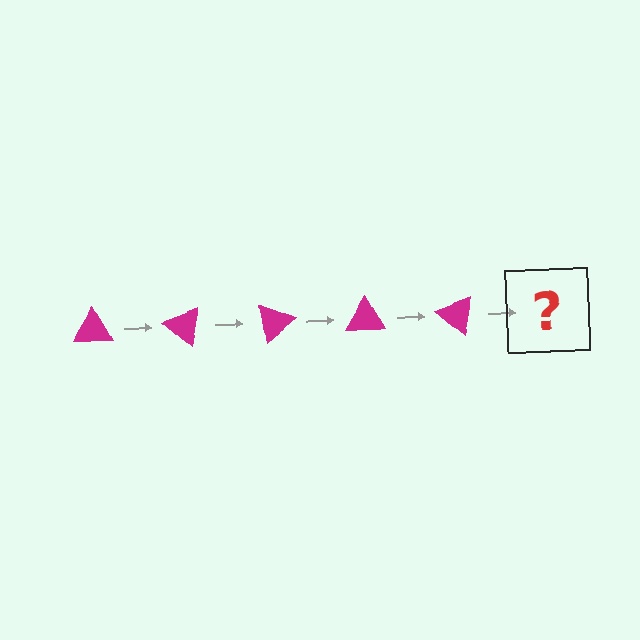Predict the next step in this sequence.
The next step is a magenta triangle rotated 200 degrees.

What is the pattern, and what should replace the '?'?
The pattern is that the triangle rotates 40 degrees each step. The '?' should be a magenta triangle rotated 200 degrees.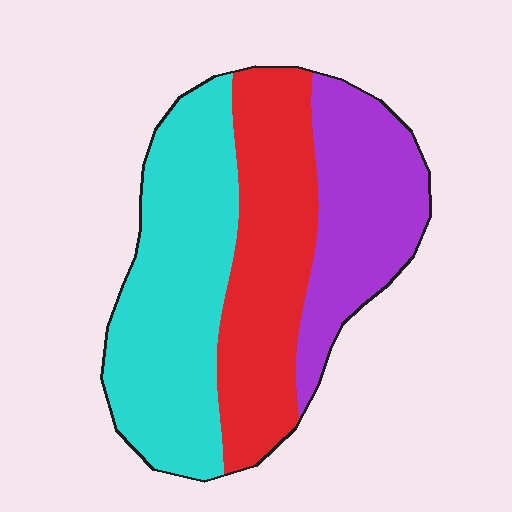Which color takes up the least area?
Purple, at roughly 25%.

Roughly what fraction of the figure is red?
Red covers roughly 35% of the figure.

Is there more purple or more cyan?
Cyan.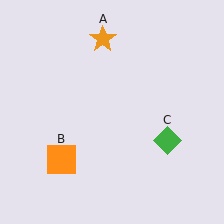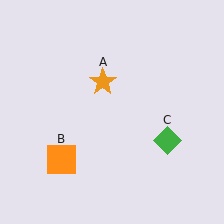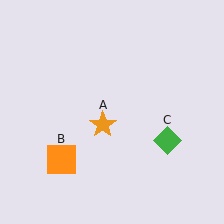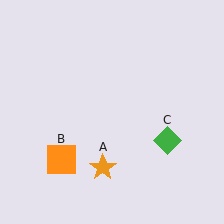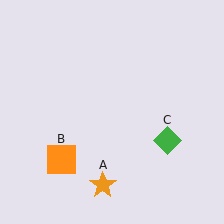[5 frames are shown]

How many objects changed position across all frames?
1 object changed position: orange star (object A).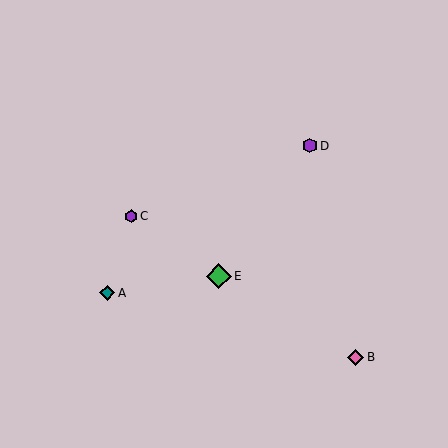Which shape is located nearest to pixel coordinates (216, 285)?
The green diamond (labeled E) at (219, 276) is nearest to that location.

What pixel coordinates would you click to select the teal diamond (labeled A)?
Click at (107, 293) to select the teal diamond A.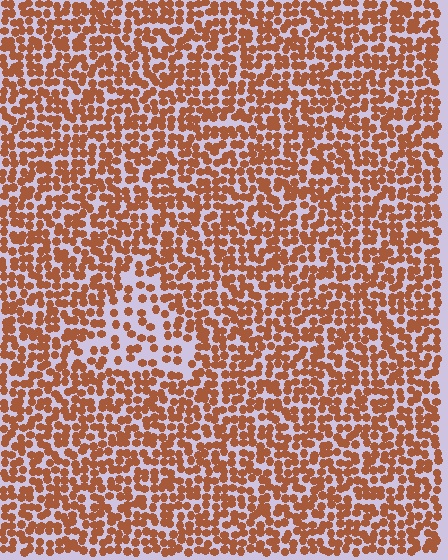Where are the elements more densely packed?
The elements are more densely packed outside the triangle boundary.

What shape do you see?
I see a triangle.